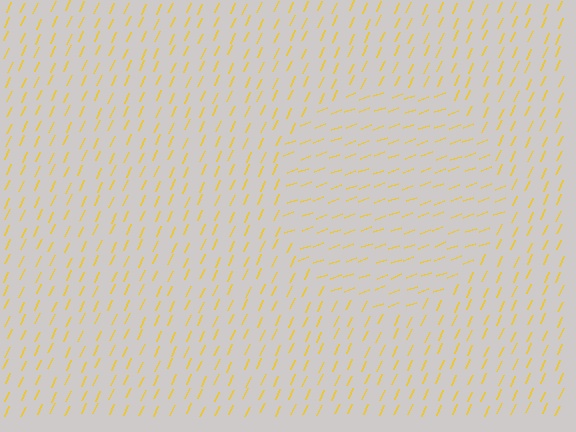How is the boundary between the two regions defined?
The boundary is defined purely by a change in line orientation (approximately 45 degrees difference). All lines are the same color and thickness.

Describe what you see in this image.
The image is filled with small yellow line segments. A circle region in the image has lines oriented differently from the surrounding lines, creating a visible texture boundary.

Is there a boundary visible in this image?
Yes, there is a texture boundary formed by a change in line orientation.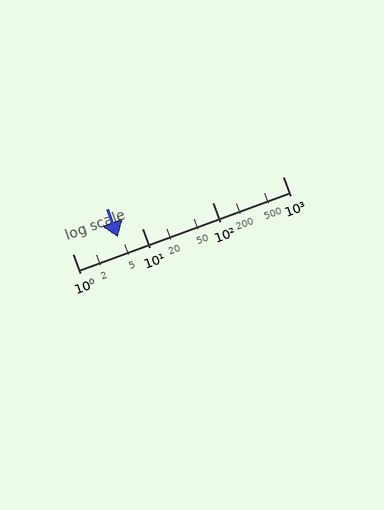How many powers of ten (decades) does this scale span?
The scale spans 3 decades, from 1 to 1000.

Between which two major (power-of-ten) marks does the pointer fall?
The pointer is between 1 and 10.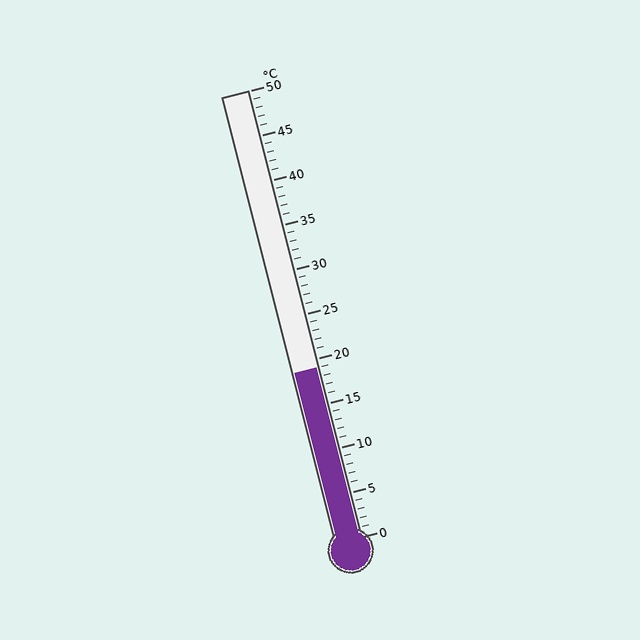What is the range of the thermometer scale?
The thermometer scale ranges from 0°C to 50°C.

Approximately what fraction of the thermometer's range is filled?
The thermometer is filled to approximately 40% of its range.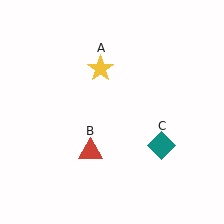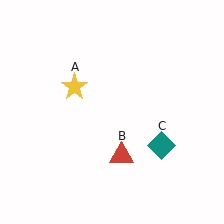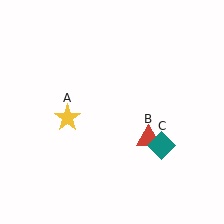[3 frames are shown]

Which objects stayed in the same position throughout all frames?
Teal diamond (object C) remained stationary.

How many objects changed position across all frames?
2 objects changed position: yellow star (object A), red triangle (object B).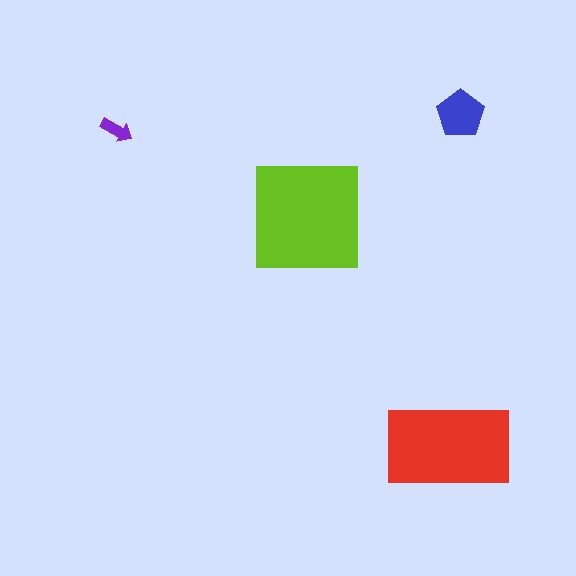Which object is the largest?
The lime square.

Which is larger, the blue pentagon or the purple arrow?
The blue pentagon.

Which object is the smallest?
The purple arrow.